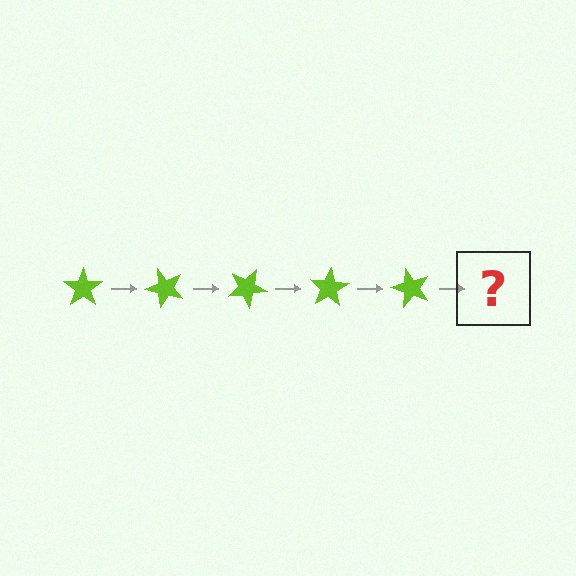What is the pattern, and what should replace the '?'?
The pattern is that the star rotates 50 degrees each step. The '?' should be a lime star rotated 250 degrees.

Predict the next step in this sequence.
The next step is a lime star rotated 250 degrees.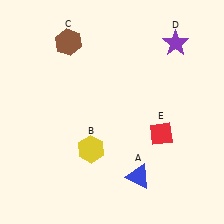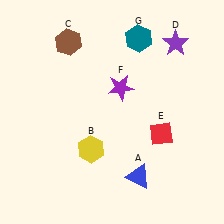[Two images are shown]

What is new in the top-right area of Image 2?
A purple star (F) was added in the top-right area of Image 2.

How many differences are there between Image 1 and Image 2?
There are 2 differences between the two images.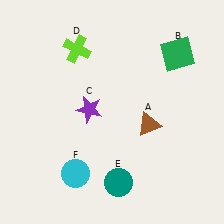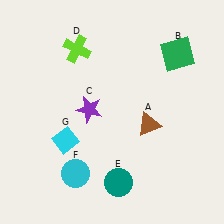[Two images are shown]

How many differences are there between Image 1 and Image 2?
There is 1 difference between the two images.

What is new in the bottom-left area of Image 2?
A cyan diamond (G) was added in the bottom-left area of Image 2.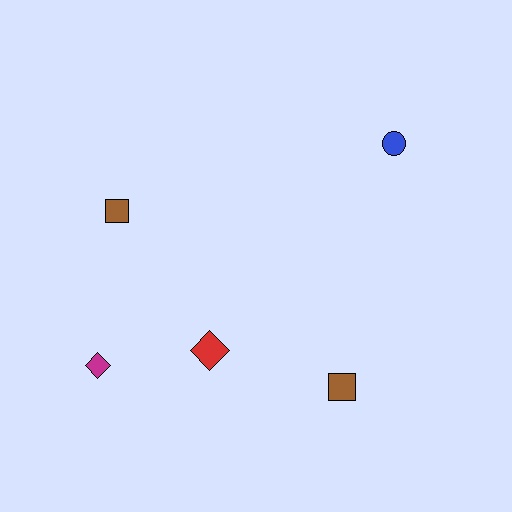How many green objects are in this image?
There are no green objects.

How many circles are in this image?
There is 1 circle.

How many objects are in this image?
There are 5 objects.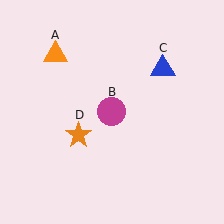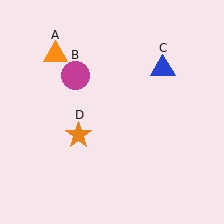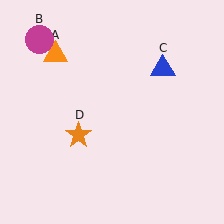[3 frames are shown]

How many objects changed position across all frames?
1 object changed position: magenta circle (object B).